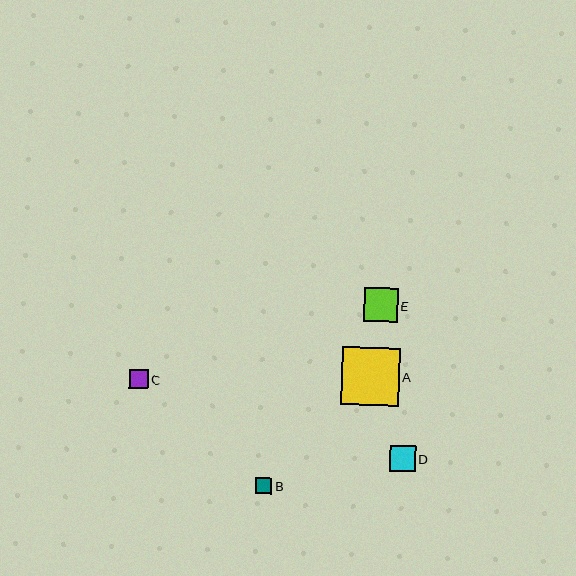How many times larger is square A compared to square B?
Square A is approximately 3.6 times the size of square B.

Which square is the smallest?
Square B is the smallest with a size of approximately 16 pixels.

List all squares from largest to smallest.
From largest to smallest: A, E, D, C, B.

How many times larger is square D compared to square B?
Square D is approximately 1.6 times the size of square B.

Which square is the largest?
Square A is the largest with a size of approximately 58 pixels.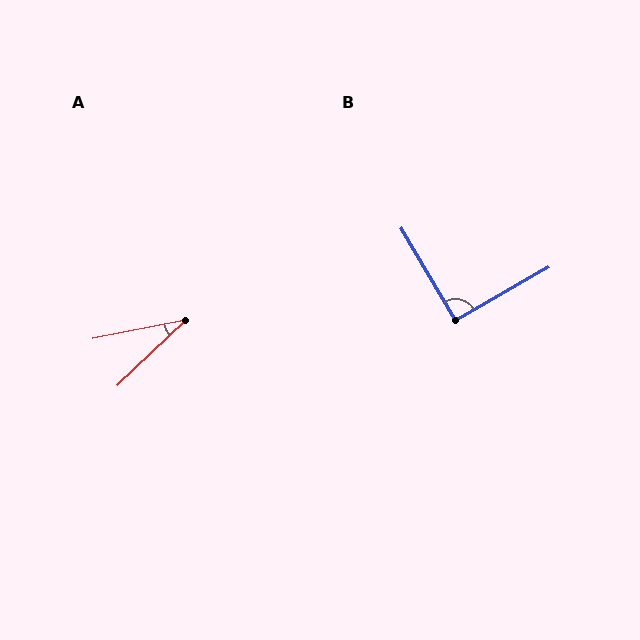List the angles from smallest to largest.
A (32°), B (91°).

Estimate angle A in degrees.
Approximately 32 degrees.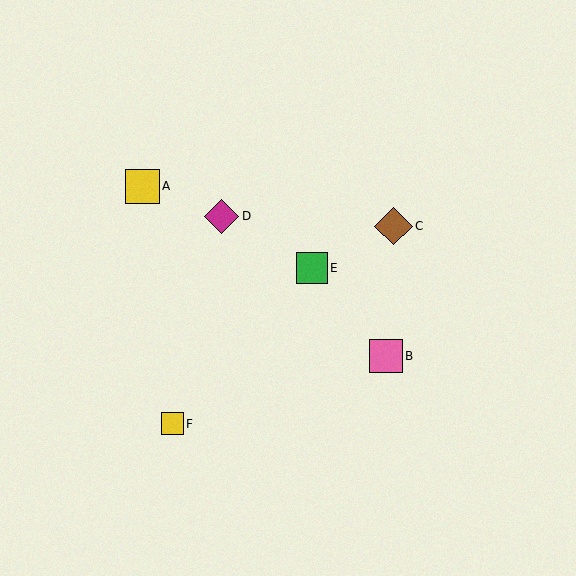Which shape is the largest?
The brown diamond (labeled C) is the largest.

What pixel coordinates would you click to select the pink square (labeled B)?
Click at (386, 356) to select the pink square B.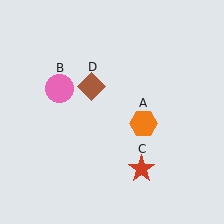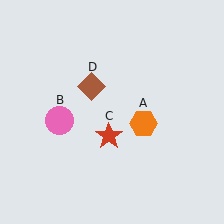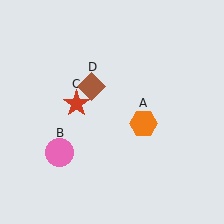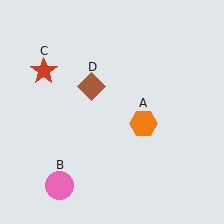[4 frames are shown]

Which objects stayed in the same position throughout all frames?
Orange hexagon (object A) and brown diamond (object D) remained stationary.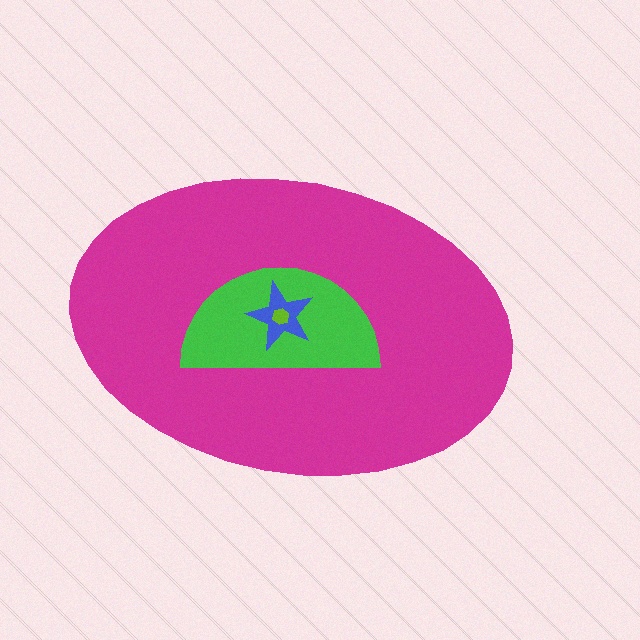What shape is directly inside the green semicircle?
The blue star.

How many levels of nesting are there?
4.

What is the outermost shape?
The magenta ellipse.